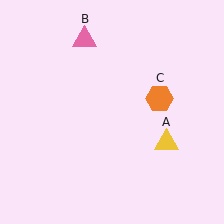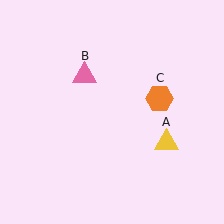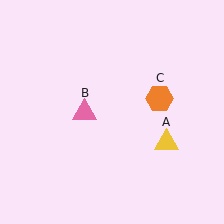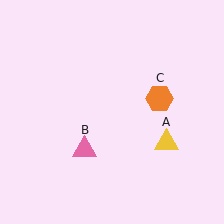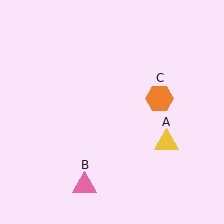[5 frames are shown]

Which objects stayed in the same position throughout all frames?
Yellow triangle (object A) and orange hexagon (object C) remained stationary.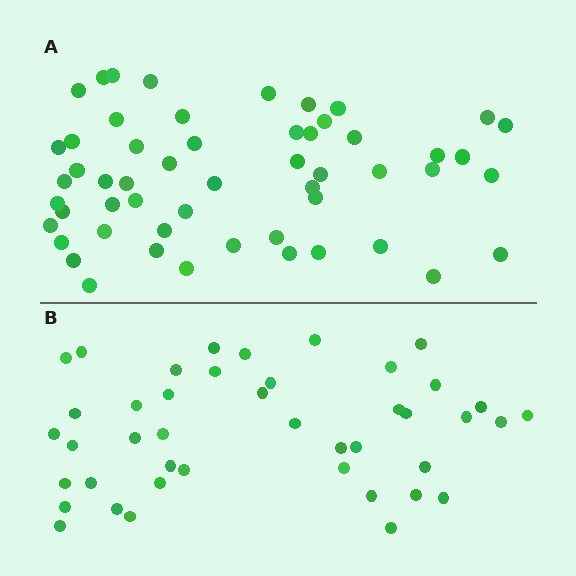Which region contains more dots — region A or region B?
Region A (the top region) has more dots.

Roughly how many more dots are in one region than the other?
Region A has roughly 12 or so more dots than region B.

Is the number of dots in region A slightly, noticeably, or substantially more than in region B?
Region A has noticeably more, but not dramatically so. The ratio is roughly 1.3 to 1.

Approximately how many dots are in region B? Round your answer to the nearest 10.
About 40 dots. (The exact count is 43, which rounds to 40.)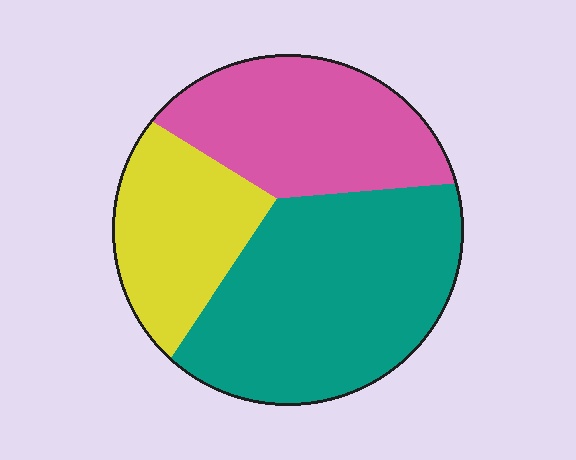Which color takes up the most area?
Teal, at roughly 45%.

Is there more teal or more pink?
Teal.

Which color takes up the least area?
Yellow, at roughly 25%.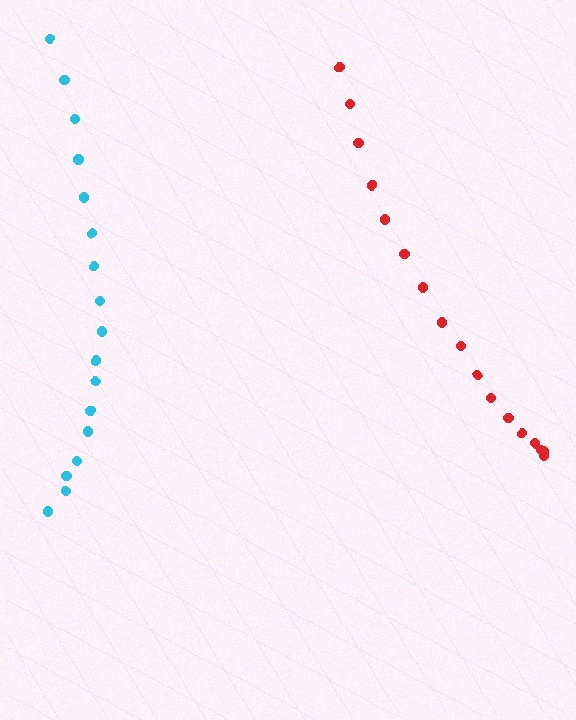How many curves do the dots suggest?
There are 2 distinct paths.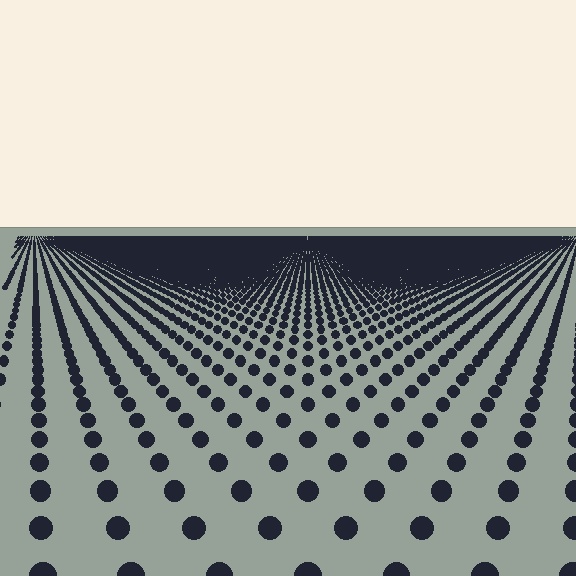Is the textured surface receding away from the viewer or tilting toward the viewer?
The surface is receding away from the viewer. Texture elements get smaller and denser toward the top.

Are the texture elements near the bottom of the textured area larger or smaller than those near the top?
Larger. Near the bottom, elements are closer to the viewer and appear at a bigger on-screen size.